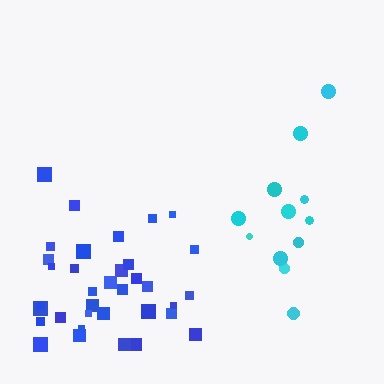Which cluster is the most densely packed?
Blue.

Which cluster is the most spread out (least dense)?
Cyan.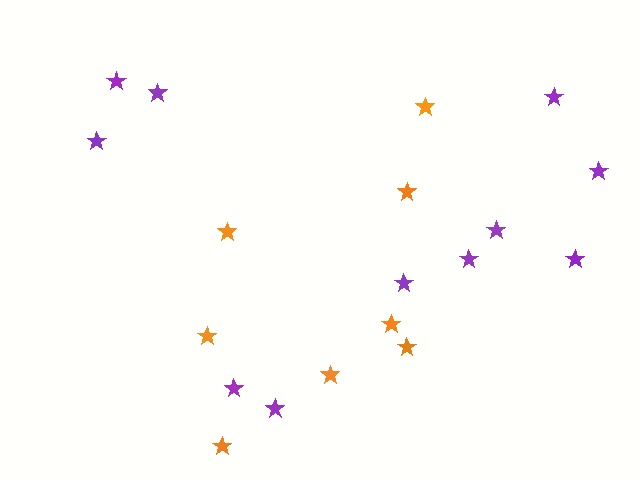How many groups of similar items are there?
There are 2 groups: one group of purple stars (11) and one group of orange stars (8).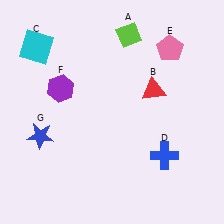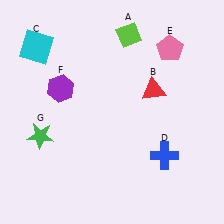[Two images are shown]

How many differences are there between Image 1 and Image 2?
There is 1 difference between the two images.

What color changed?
The star (G) changed from blue in Image 1 to green in Image 2.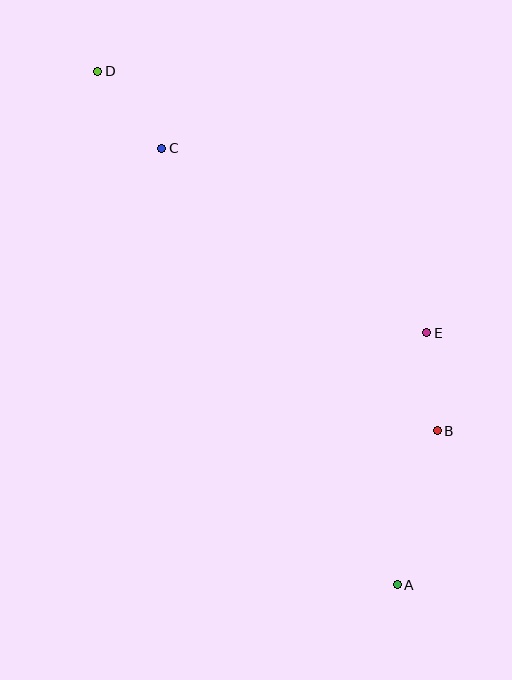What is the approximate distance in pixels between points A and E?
The distance between A and E is approximately 254 pixels.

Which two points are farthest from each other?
Points A and D are farthest from each other.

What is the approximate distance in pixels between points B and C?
The distance between B and C is approximately 395 pixels.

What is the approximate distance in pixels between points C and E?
The distance between C and E is approximately 323 pixels.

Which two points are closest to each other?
Points B and E are closest to each other.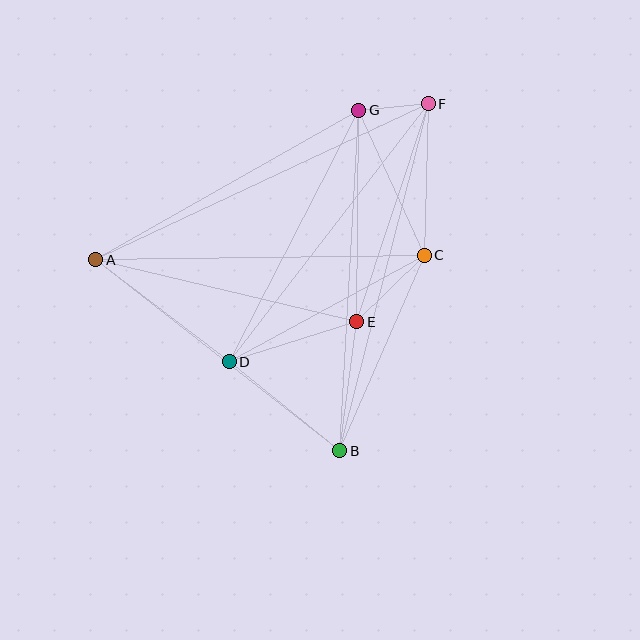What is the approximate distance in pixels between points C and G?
The distance between C and G is approximately 159 pixels.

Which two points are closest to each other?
Points F and G are closest to each other.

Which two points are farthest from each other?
Points A and F are farthest from each other.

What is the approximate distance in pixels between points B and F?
The distance between B and F is approximately 358 pixels.